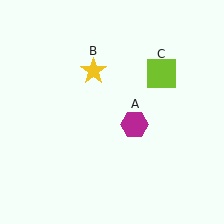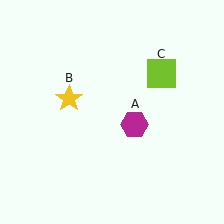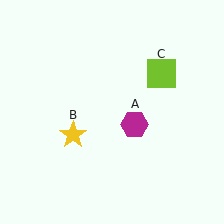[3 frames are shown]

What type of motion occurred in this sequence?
The yellow star (object B) rotated counterclockwise around the center of the scene.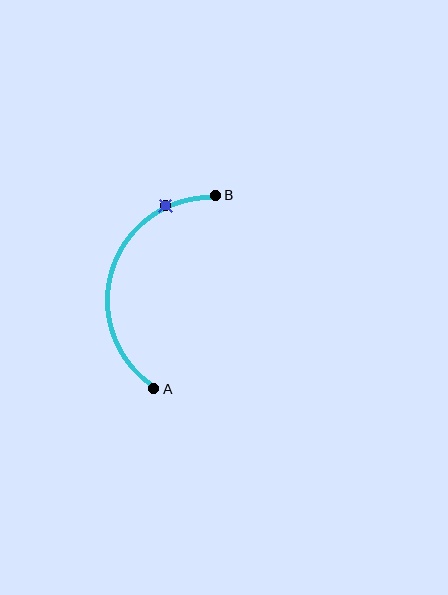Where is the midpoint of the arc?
The arc midpoint is the point on the curve farthest from the straight line joining A and B. It sits to the left of that line.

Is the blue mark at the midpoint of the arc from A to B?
No. The blue mark lies on the arc but is closer to endpoint B. The arc midpoint would be at the point on the curve equidistant along the arc from both A and B.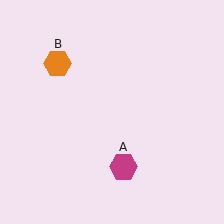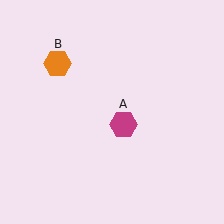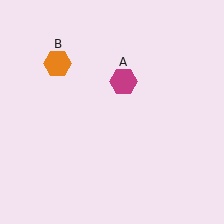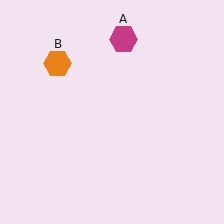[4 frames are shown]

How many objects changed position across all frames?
1 object changed position: magenta hexagon (object A).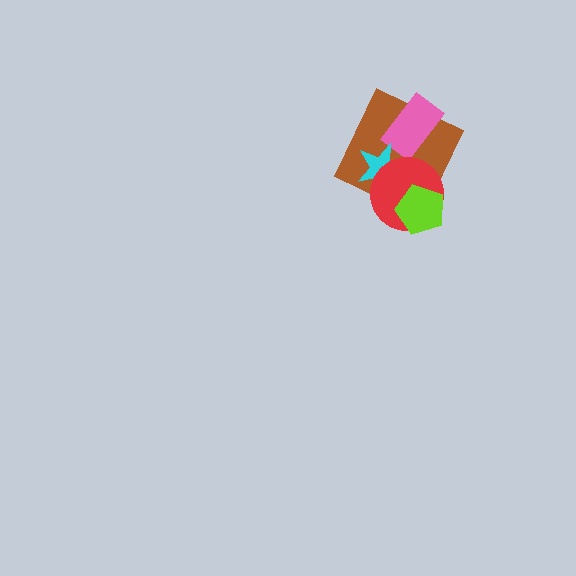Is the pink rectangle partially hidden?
No, no other shape covers it.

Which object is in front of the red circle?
The lime pentagon is in front of the red circle.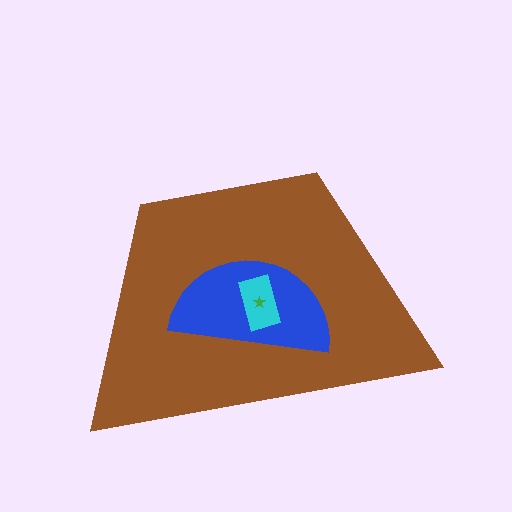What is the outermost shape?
The brown trapezoid.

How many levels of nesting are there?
4.